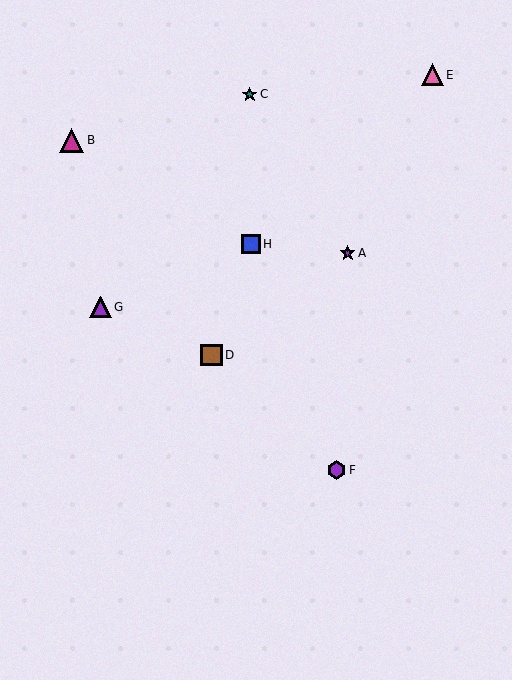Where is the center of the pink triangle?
The center of the pink triangle is at (432, 75).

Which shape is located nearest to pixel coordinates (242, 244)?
The blue square (labeled H) at (251, 244) is nearest to that location.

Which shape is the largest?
The magenta triangle (labeled B) is the largest.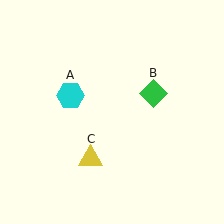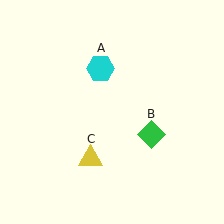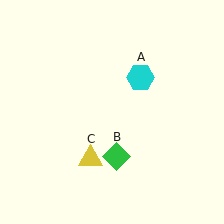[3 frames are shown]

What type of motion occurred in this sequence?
The cyan hexagon (object A), green diamond (object B) rotated clockwise around the center of the scene.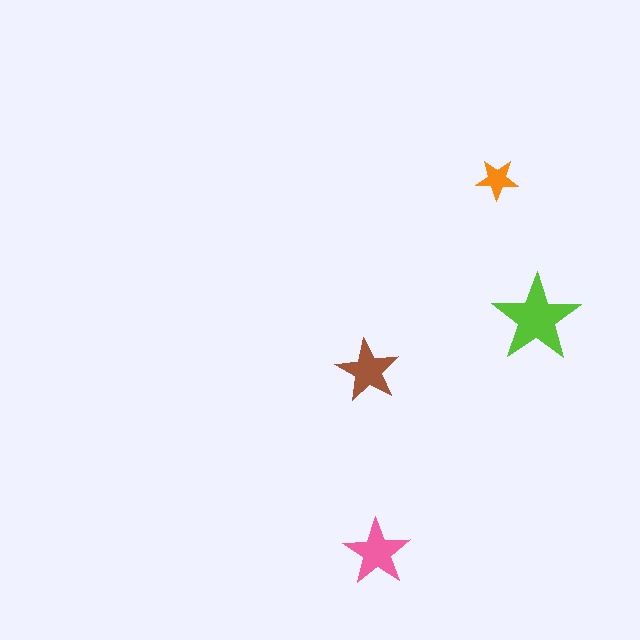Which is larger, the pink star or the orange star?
The pink one.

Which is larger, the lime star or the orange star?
The lime one.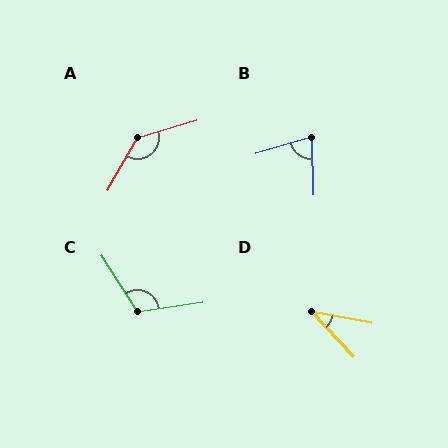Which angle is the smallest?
D, at approximately 37 degrees.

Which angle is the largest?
A, at approximately 136 degrees.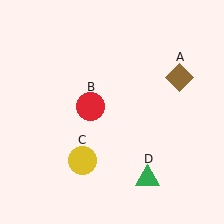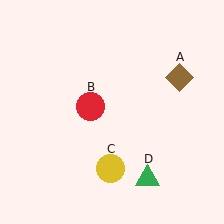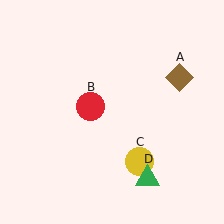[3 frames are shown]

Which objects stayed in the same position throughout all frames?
Brown diamond (object A) and red circle (object B) and green triangle (object D) remained stationary.